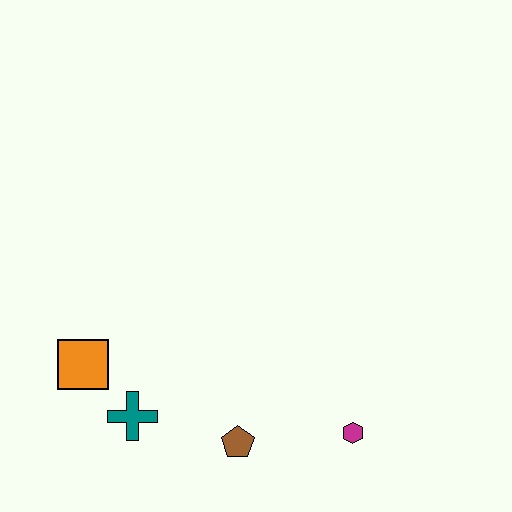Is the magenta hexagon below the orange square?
Yes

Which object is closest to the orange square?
The teal cross is closest to the orange square.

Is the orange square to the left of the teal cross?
Yes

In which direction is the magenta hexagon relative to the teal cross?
The magenta hexagon is to the right of the teal cross.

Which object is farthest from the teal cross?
The magenta hexagon is farthest from the teal cross.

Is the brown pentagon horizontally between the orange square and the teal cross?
No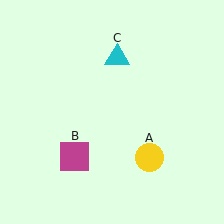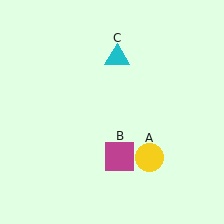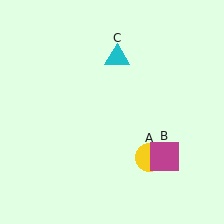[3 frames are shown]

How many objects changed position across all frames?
1 object changed position: magenta square (object B).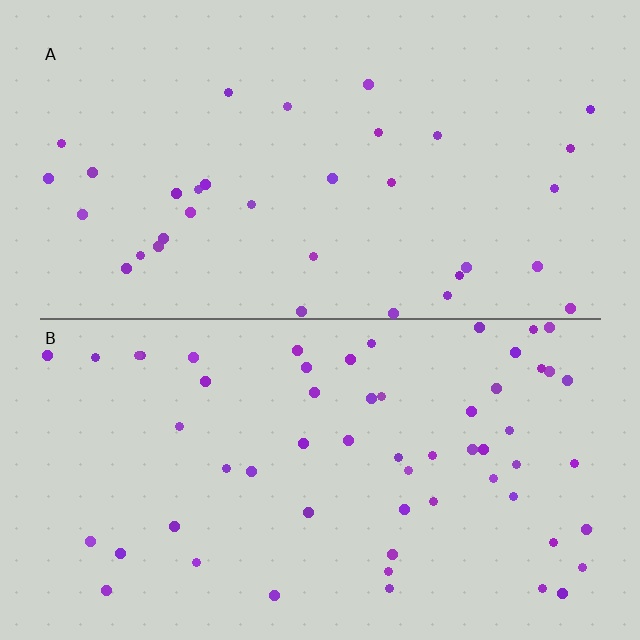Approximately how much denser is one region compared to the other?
Approximately 1.7× — region B over region A.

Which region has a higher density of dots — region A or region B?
B (the bottom).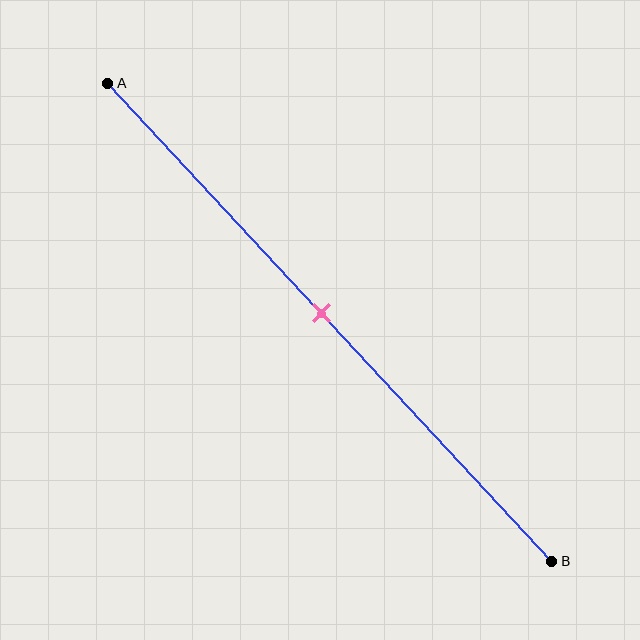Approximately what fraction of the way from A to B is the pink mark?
The pink mark is approximately 50% of the way from A to B.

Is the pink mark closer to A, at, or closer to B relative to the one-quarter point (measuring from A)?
The pink mark is closer to point B than the one-quarter point of segment AB.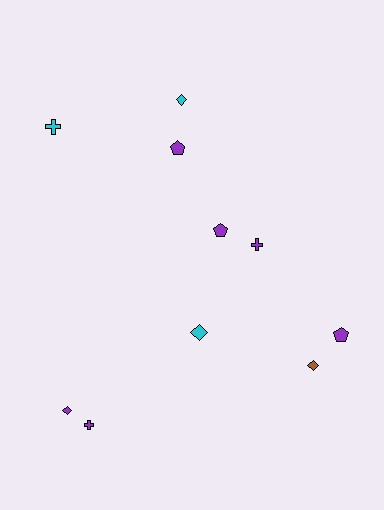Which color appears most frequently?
Purple, with 6 objects.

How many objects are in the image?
There are 10 objects.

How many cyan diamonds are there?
There are 2 cyan diamonds.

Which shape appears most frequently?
Diamond, with 4 objects.